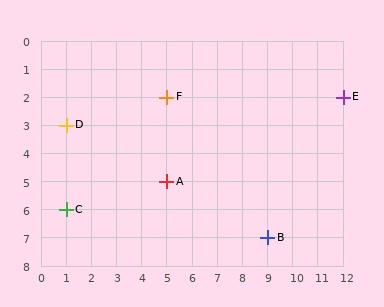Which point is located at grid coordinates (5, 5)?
Point A is at (5, 5).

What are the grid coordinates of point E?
Point E is at grid coordinates (12, 2).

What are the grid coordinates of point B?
Point B is at grid coordinates (9, 7).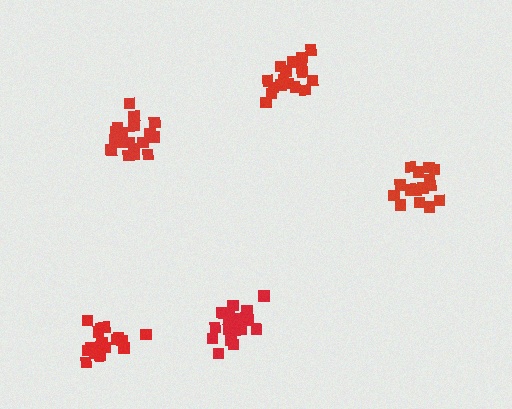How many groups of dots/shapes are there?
There are 5 groups.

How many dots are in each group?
Group 1: 21 dots, Group 2: 21 dots, Group 3: 18 dots, Group 4: 15 dots, Group 5: 18 dots (93 total).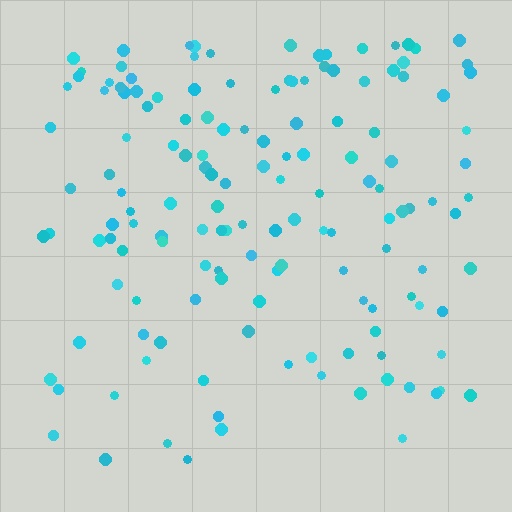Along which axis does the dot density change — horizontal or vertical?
Vertical.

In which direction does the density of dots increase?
From bottom to top, with the top side densest.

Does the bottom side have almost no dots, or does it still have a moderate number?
Still a moderate number, just noticeably fewer than the top.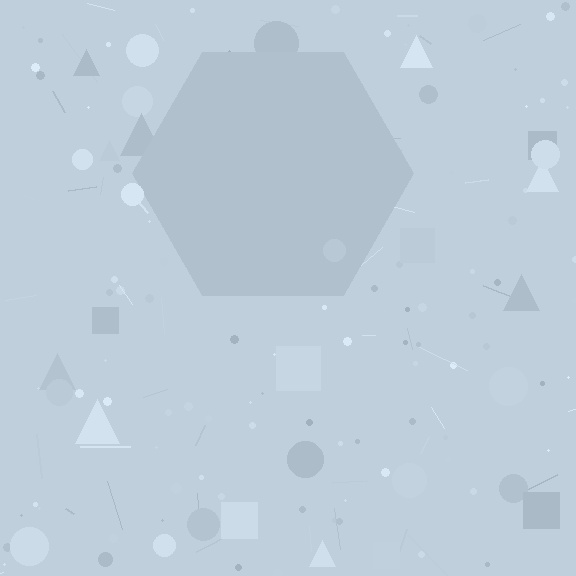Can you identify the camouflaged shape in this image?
The camouflaged shape is a hexagon.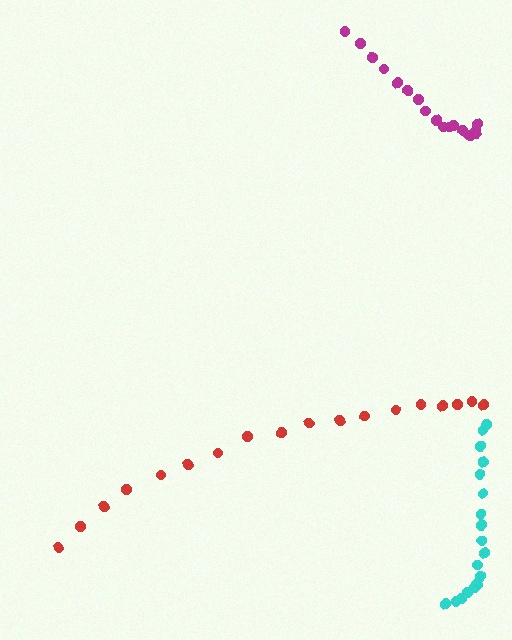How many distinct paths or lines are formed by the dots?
There are 3 distinct paths.